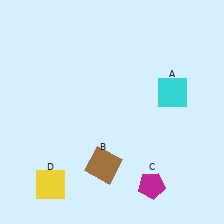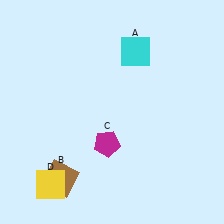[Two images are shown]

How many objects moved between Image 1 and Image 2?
3 objects moved between the two images.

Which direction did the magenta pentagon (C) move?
The magenta pentagon (C) moved left.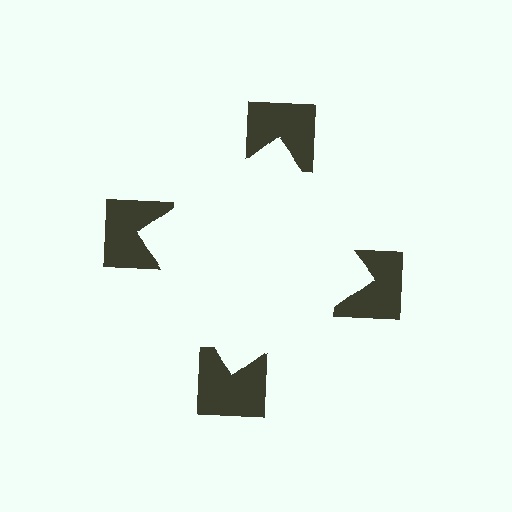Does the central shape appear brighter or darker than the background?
It typically appears slightly brighter than the background, even though no actual brightness change is drawn.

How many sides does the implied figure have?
4 sides.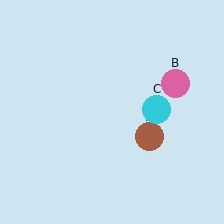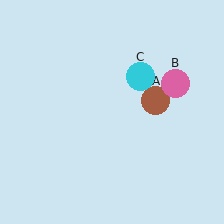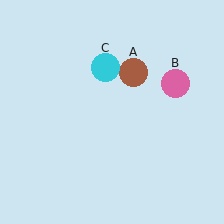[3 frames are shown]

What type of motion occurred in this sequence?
The brown circle (object A), cyan circle (object C) rotated counterclockwise around the center of the scene.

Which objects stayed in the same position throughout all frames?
Pink circle (object B) remained stationary.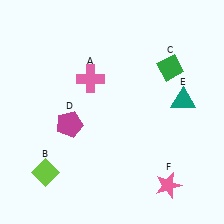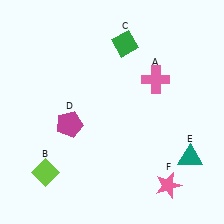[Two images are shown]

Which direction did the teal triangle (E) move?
The teal triangle (E) moved down.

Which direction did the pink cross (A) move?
The pink cross (A) moved right.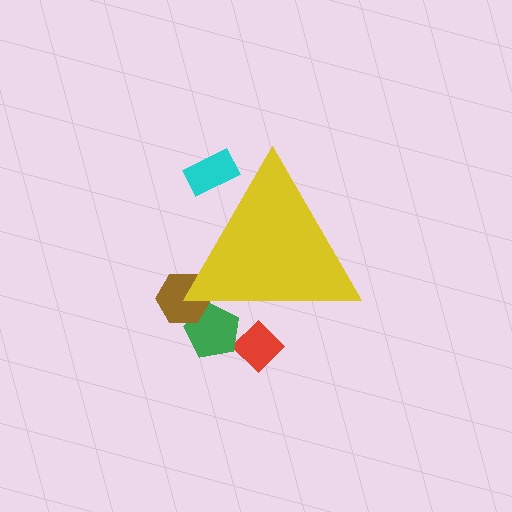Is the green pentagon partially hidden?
Yes, the green pentagon is partially hidden behind the yellow triangle.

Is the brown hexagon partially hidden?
Yes, the brown hexagon is partially hidden behind the yellow triangle.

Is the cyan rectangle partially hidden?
Yes, the cyan rectangle is partially hidden behind the yellow triangle.